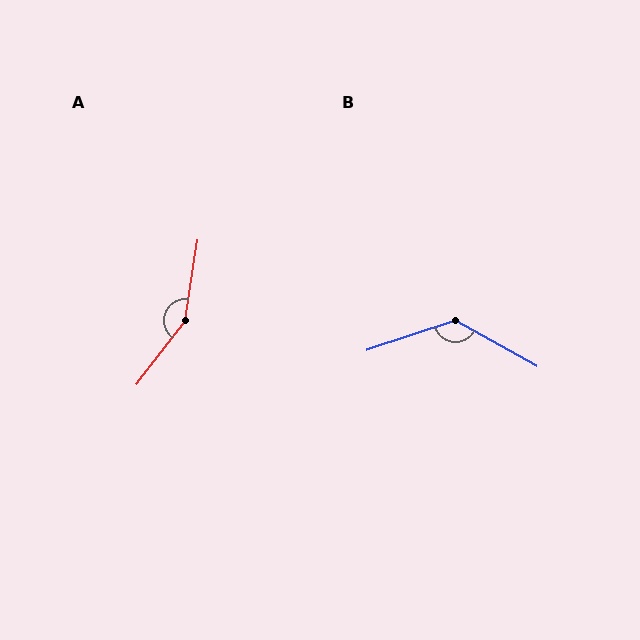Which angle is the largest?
A, at approximately 152 degrees.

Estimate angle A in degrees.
Approximately 152 degrees.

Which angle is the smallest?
B, at approximately 132 degrees.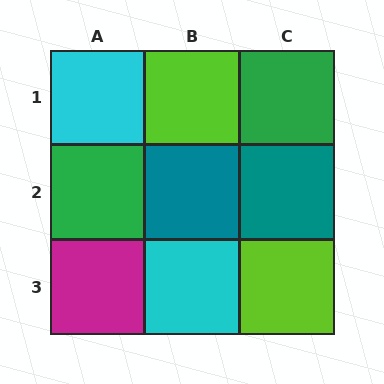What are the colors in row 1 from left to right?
Cyan, lime, green.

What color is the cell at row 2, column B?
Teal.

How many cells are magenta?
1 cell is magenta.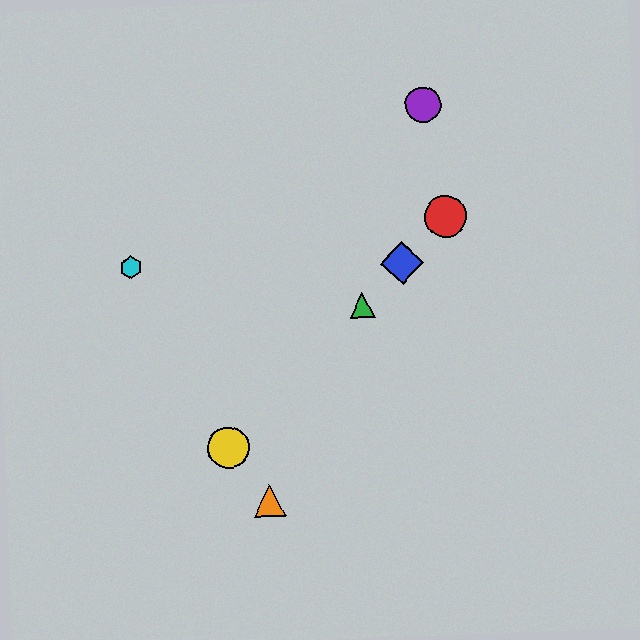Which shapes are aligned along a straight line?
The red circle, the blue diamond, the green triangle, the yellow circle are aligned along a straight line.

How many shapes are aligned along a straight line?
4 shapes (the red circle, the blue diamond, the green triangle, the yellow circle) are aligned along a straight line.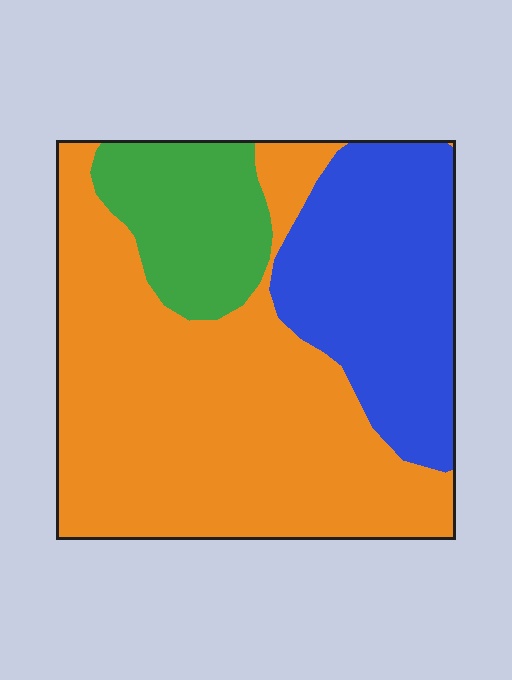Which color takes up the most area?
Orange, at roughly 55%.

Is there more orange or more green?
Orange.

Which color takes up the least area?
Green, at roughly 15%.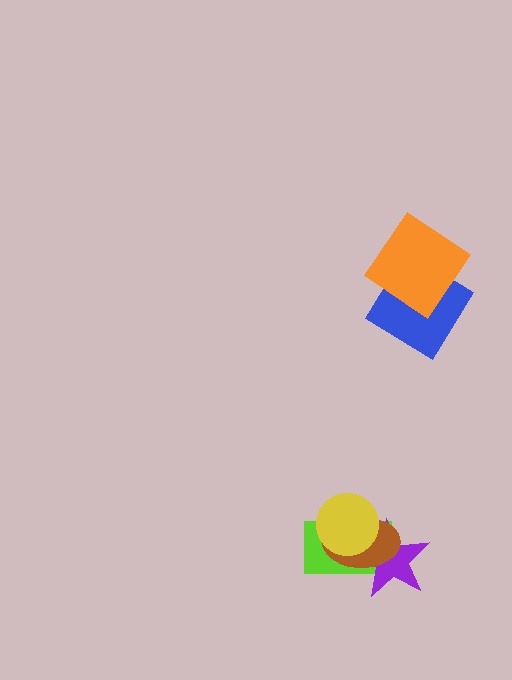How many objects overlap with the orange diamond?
1 object overlaps with the orange diamond.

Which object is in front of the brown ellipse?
The yellow circle is in front of the brown ellipse.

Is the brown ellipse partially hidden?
Yes, it is partially covered by another shape.